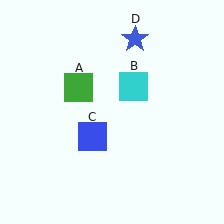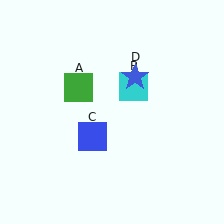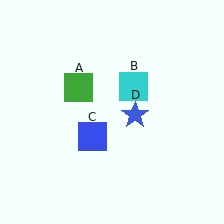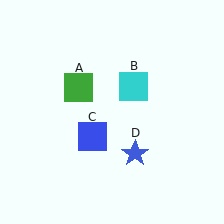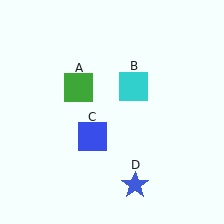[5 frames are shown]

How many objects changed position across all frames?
1 object changed position: blue star (object D).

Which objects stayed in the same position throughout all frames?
Green square (object A) and cyan square (object B) and blue square (object C) remained stationary.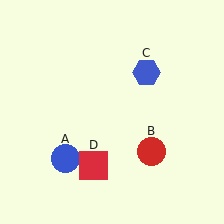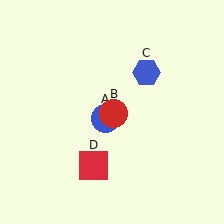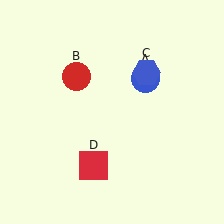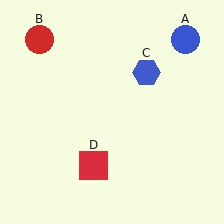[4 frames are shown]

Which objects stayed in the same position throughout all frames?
Blue hexagon (object C) and red square (object D) remained stationary.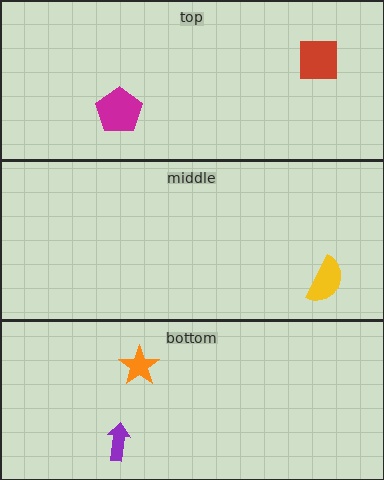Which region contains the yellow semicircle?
The middle region.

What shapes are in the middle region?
The yellow semicircle.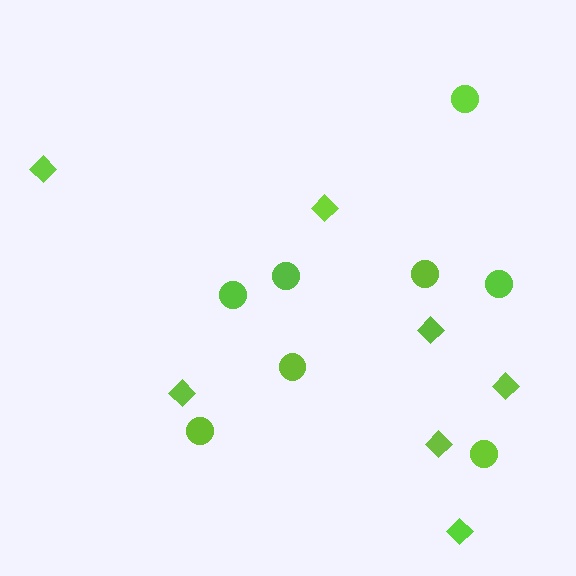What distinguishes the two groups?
There are 2 groups: one group of diamonds (7) and one group of circles (8).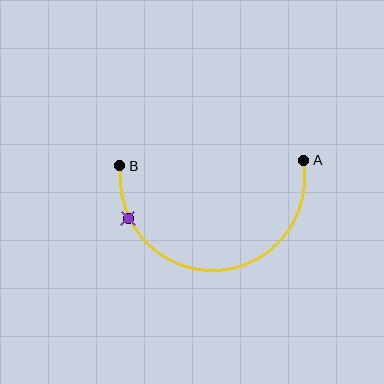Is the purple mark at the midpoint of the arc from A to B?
No. The purple mark lies on the arc but is closer to endpoint B. The arc midpoint would be at the point on the curve equidistant along the arc from both A and B.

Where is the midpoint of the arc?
The arc midpoint is the point on the curve farthest from the straight line joining A and B. It sits below that line.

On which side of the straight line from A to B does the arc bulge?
The arc bulges below the straight line connecting A and B.